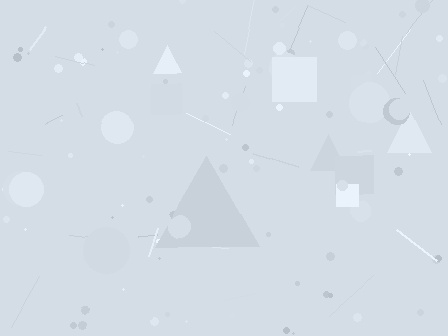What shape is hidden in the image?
A triangle is hidden in the image.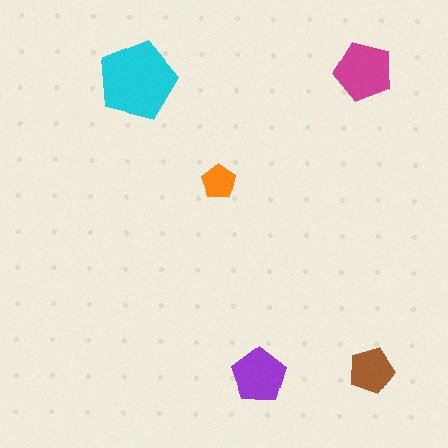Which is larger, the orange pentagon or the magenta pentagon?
The magenta one.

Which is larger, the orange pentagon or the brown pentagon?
The brown one.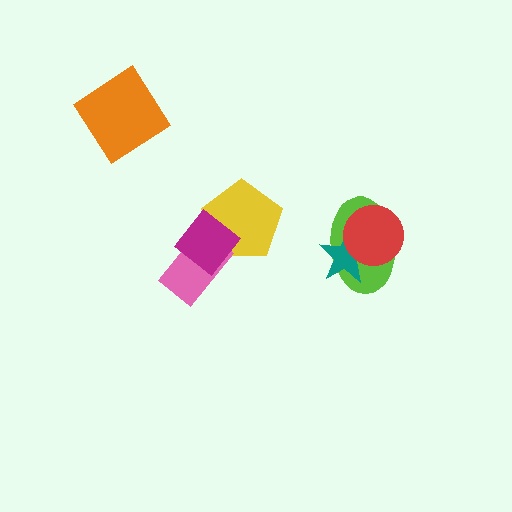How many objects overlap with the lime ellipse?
2 objects overlap with the lime ellipse.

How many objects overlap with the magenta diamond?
2 objects overlap with the magenta diamond.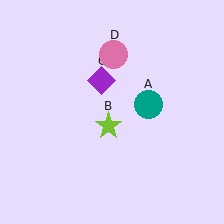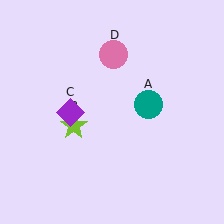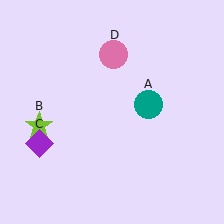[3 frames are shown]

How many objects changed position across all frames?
2 objects changed position: lime star (object B), purple diamond (object C).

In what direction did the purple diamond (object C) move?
The purple diamond (object C) moved down and to the left.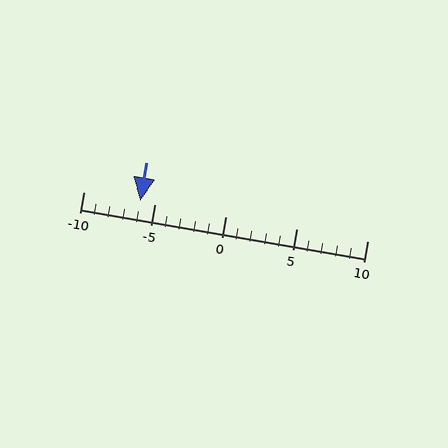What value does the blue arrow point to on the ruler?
The blue arrow points to approximately -6.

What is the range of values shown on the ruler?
The ruler shows values from -10 to 10.